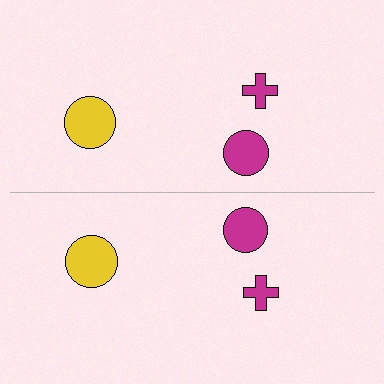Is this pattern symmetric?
Yes, this pattern has bilateral (reflection) symmetry.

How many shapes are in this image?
There are 6 shapes in this image.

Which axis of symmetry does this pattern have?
The pattern has a horizontal axis of symmetry running through the center of the image.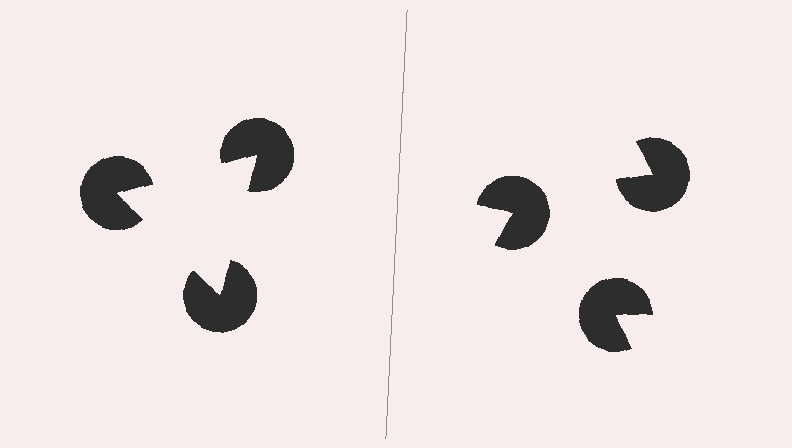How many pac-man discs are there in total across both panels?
6 — 3 on each side.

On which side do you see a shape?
An illusory triangle appears on the left side. On the right side the wedge cuts are rotated, so no coherent shape forms.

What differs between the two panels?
The pac-man discs are positioned identically on both sides; only the wedge orientations differ. On the left they align to a triangle; on the right they are misaligned.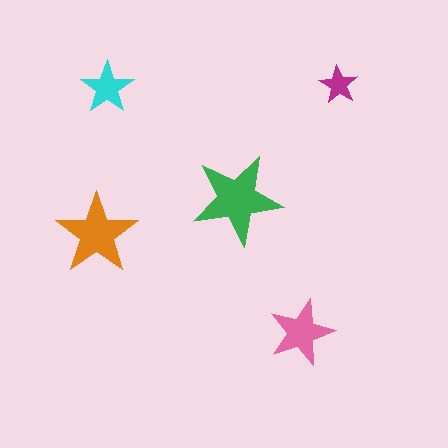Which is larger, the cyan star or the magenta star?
The cyan one.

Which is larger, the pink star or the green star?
The green one.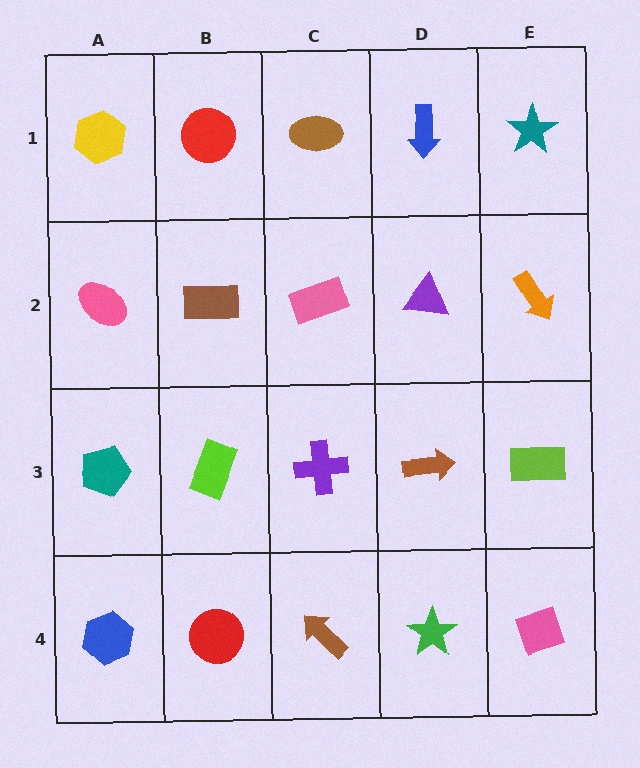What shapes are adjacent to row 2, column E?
A teal star (row 1, column E), a lime rectangle (row 3, column E), a purple triangle (row 2, column D).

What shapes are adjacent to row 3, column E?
An orange arrow (row 2, column E), a pink diamond (row 4, column E), a brown arrow (row 3, column D).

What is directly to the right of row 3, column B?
A purple cross.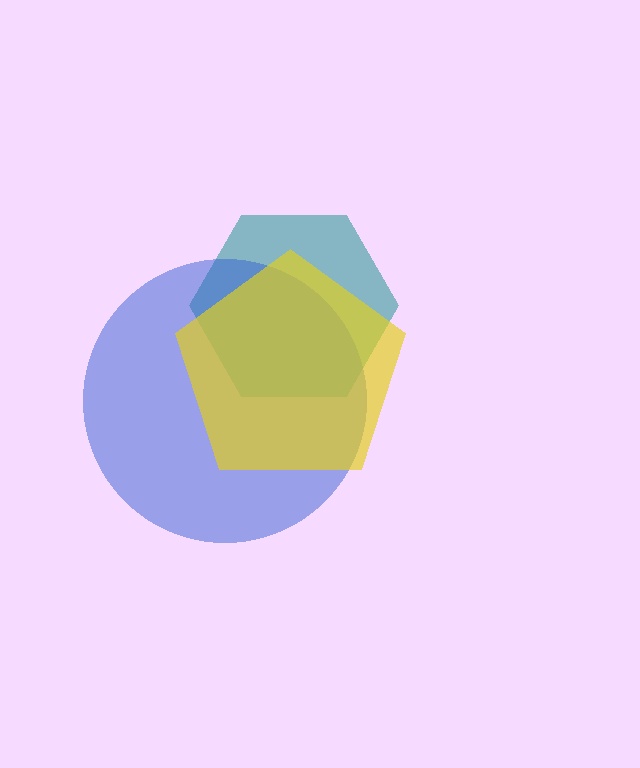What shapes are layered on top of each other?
The layered shapes are: a teal hexagon, a blue circle, a yellow pentagon.